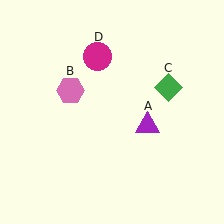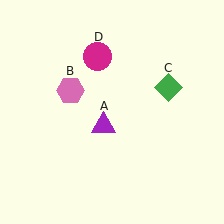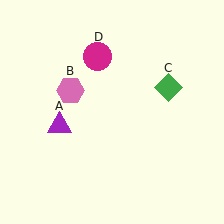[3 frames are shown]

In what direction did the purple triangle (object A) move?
The purple triangle (object A) moved left.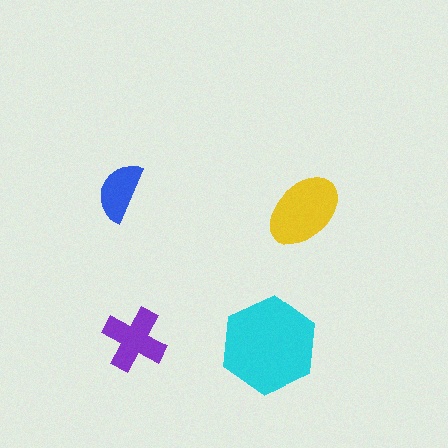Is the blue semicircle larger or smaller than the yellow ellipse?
Smaller.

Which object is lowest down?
The cyan hexagon is bottommost.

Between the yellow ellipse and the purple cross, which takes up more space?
The yellow ellipse.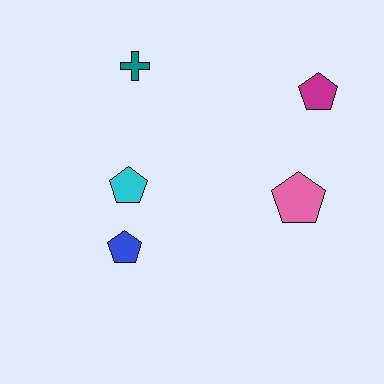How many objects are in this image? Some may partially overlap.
There are 5 objects.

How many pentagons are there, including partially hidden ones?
There are 4 pentagons.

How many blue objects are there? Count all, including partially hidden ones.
There is 1 blue object.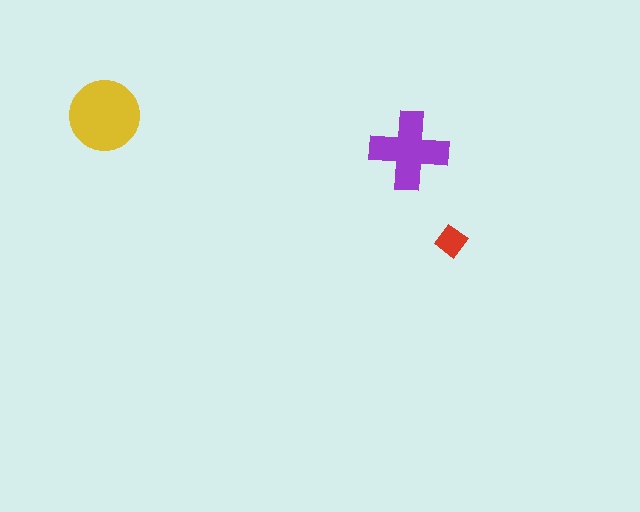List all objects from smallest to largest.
The red diamond, the purple cross, the yellow circle.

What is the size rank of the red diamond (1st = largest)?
3rd.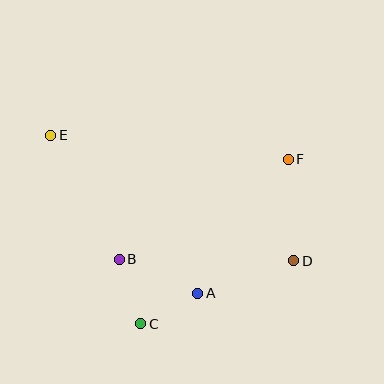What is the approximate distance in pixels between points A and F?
The distance between A and F is approximately 162 pixels.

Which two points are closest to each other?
Points A and C are closest to each other.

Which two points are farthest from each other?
Points D and E are farthest from each other.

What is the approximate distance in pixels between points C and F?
The distance between C and F is approximately 221 pixels.